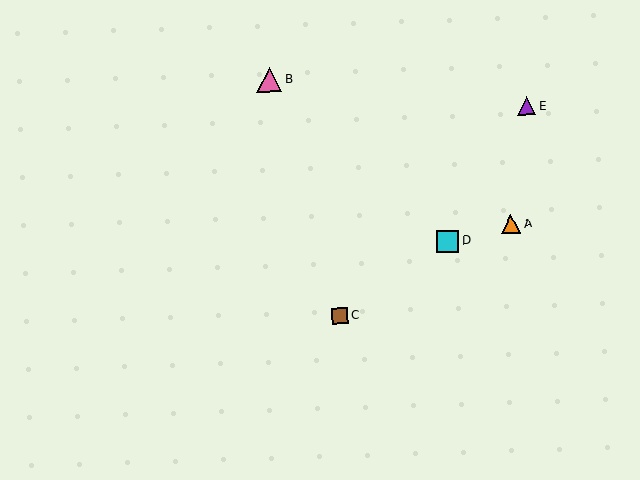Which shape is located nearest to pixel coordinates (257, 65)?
The pink triangle (labeled B) at (269, 80) is nearest to that location.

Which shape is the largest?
The pink triangle (labeled B) is the largest.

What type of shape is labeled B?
Shape B is a pink triangle.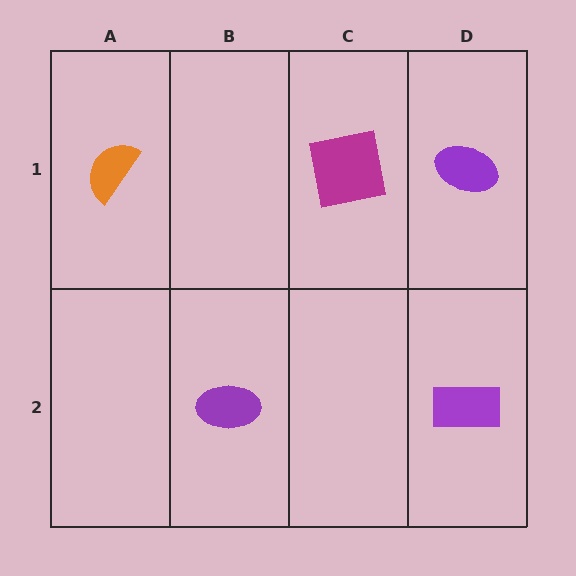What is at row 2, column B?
A purple ellipse.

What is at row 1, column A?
An orange semicircle.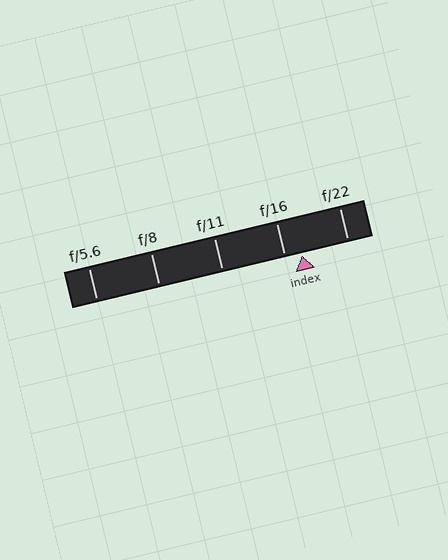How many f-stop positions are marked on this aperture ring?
There are 5 f-stop positions marked.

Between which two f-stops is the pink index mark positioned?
The index mark is between f/16 and f/22.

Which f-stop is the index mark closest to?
The index mark is closest to f/16.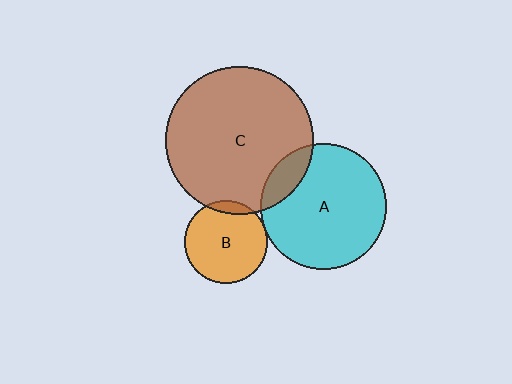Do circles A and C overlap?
Yes.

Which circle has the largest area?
Circle C (brown).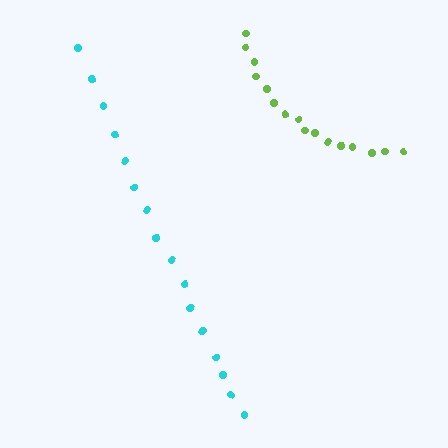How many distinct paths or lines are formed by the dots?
There are 2 distinct paths.